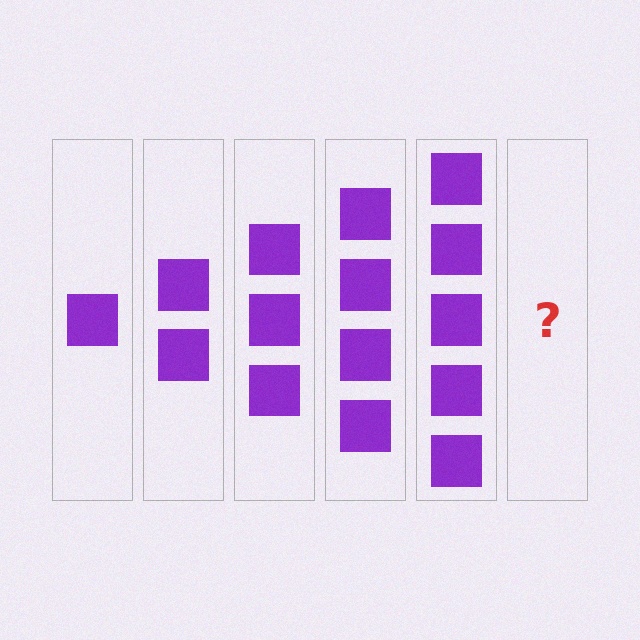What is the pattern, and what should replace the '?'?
The pattern is that each step adds one more square. The '?' should be 6 squares.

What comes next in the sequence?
The next element should be 6 squares.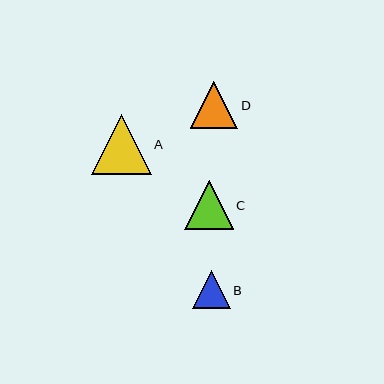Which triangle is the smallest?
Triangle B is the smallest with a size of approximately 38 pixels.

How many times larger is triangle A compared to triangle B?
Triangle A is approximately 1.6 times the size of triangle B.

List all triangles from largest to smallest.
From largest to smallest: A, C, D, B.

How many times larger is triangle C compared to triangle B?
Triangle C is approximately 1.3 times the size of triangle B.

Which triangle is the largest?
Triangle A is the largest with a size of approximately 60 pixels.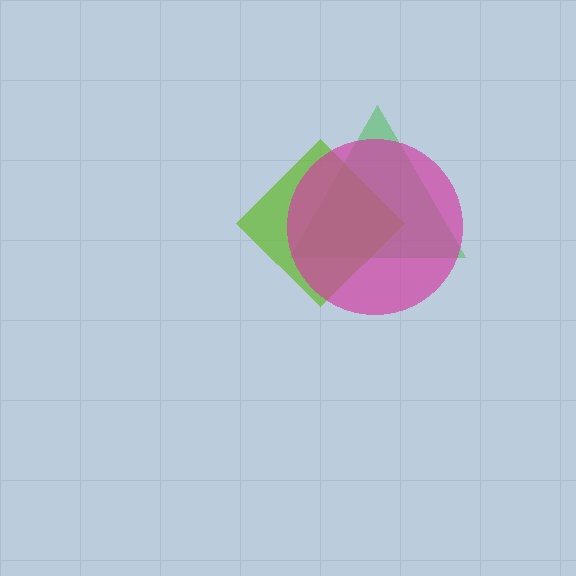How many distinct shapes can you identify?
There are 3 distinct shapes: a green triangle, a lime diamond, a magenta circle.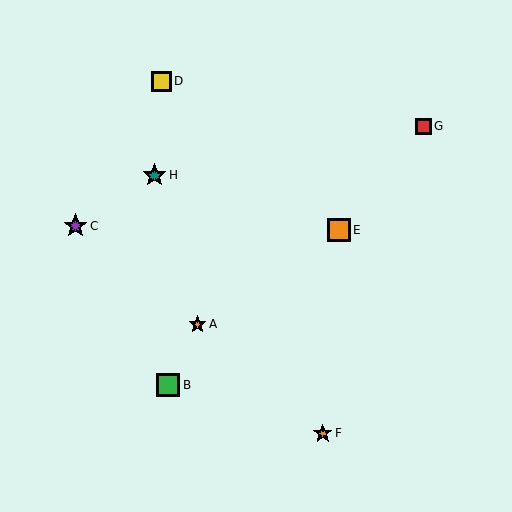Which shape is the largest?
The purple star (labeled C) is the largest.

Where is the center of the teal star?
The center of the teal star is at (154, 175).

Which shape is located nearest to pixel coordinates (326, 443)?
The orange star (labeled F) at (323, 433) is nearest to that location.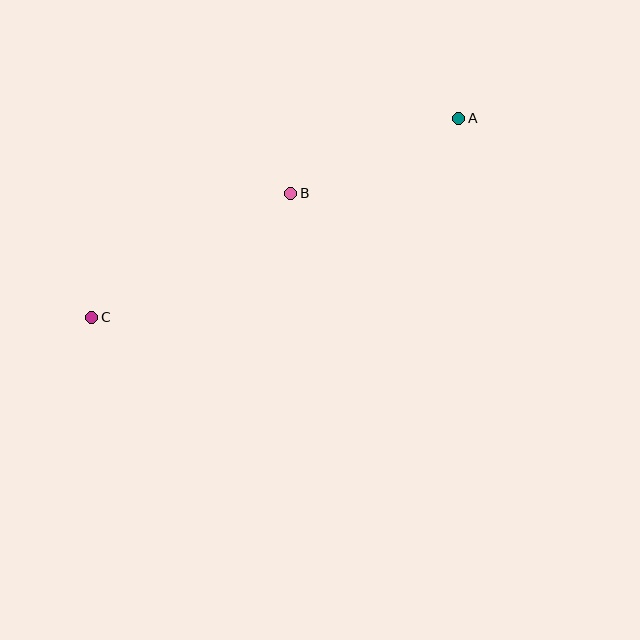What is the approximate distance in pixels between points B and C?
The distance between B and C is approximately 234 pixels.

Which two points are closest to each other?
Points A and B are closest to each other.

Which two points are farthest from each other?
Points A and C are farthest from each other.